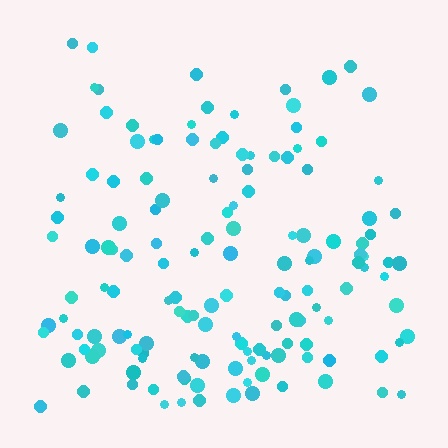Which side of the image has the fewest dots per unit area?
The top.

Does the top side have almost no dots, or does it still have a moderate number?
Still a moderate number, just noticeably fewer than the bottom.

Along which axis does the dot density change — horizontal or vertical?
Vertical.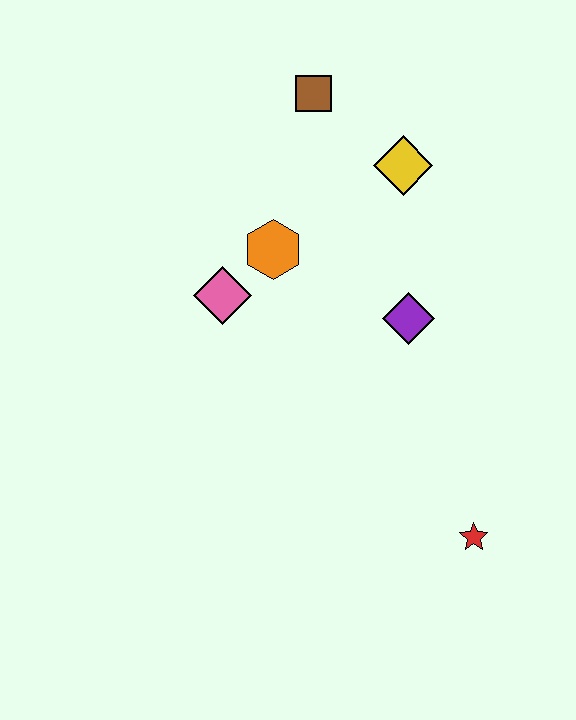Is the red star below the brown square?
Yes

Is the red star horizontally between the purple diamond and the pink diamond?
No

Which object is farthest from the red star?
The brown square is farthest from the red star.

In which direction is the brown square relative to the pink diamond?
The brown square is above the pink diamond.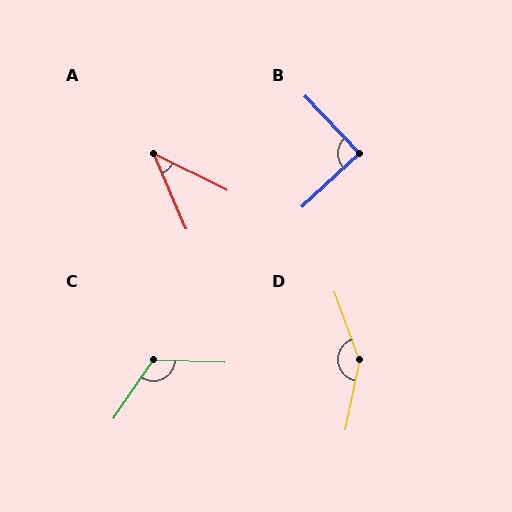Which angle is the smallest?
A, at approximately 41 degrees.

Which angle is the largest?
D, at approximately 149 degrees.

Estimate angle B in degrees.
Approximately 89 degrees.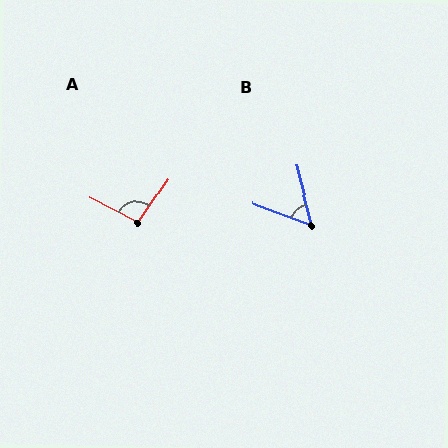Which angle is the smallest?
B, at approximately 55 degrees.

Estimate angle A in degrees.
Approximately 97 degrees.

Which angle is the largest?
A, at approximately 97 degrees.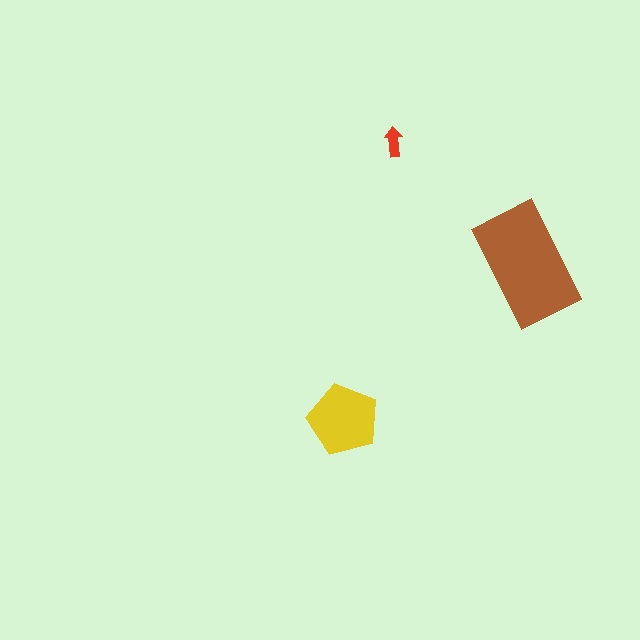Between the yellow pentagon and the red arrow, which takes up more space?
The yellow pentagon.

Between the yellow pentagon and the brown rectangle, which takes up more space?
The brown rectangle.